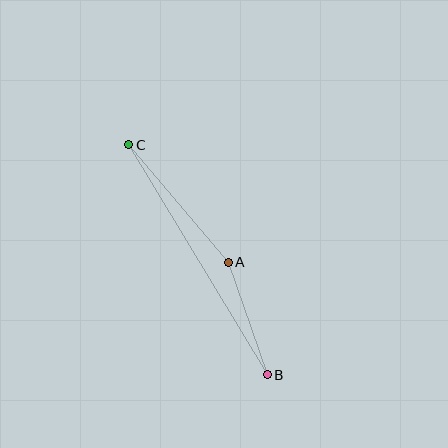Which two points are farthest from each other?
Points B and C are farthest from each other.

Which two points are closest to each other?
Points A and B are closest to each other.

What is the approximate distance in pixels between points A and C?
The distance between A and C is approximately 154 pixels.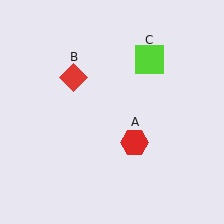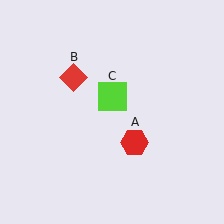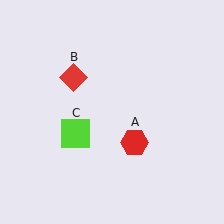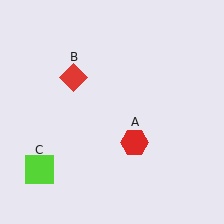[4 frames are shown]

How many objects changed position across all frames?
1 object changed position: lime square (object C).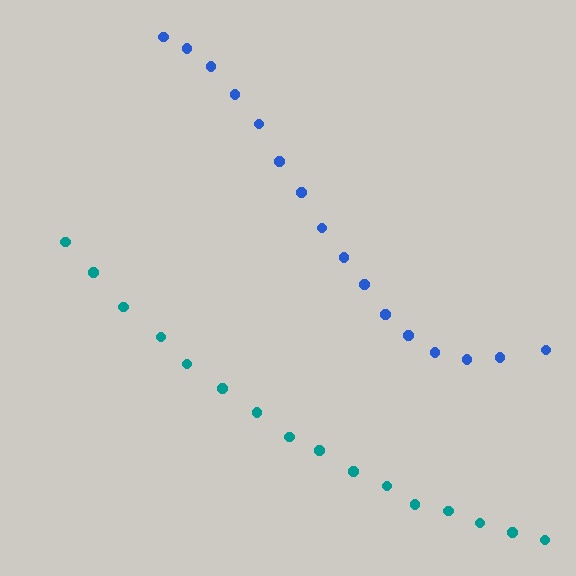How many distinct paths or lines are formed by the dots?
There are 2 distinct paths.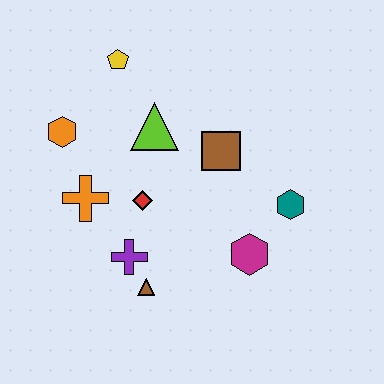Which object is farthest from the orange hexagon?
The teal hexagon is farthest from the orange hexagon.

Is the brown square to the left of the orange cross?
No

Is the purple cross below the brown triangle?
No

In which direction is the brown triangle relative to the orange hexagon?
The brown triangle is below the orange hexagon.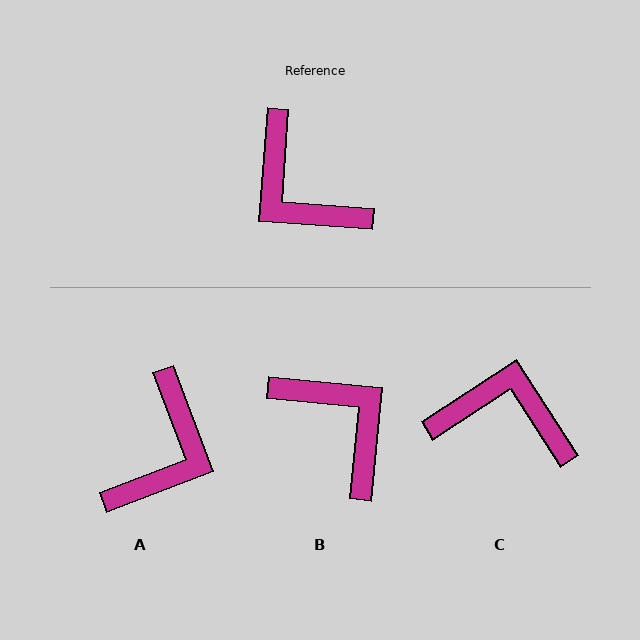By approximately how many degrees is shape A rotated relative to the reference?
Approximately 115 degrees counter-clockwise.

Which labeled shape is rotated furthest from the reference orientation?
B, about 179 degrees away.